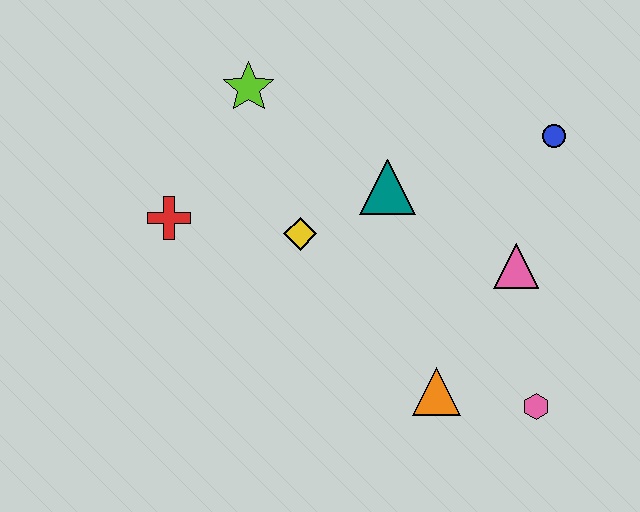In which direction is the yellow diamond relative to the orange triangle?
The yellow diamond is above the orange triangle.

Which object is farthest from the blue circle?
The red cross is farthest from the blue circle.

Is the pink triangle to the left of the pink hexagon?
Yes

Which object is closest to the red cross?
The yellow diamond is closest to the red cross.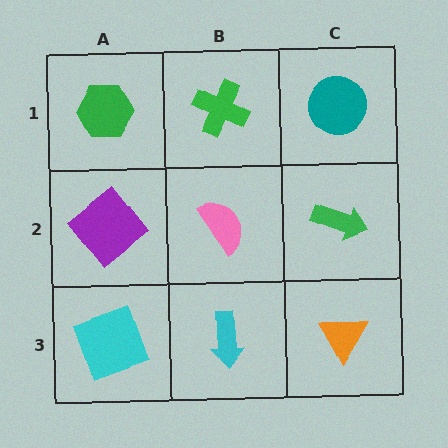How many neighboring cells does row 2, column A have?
3.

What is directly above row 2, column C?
A teal circle.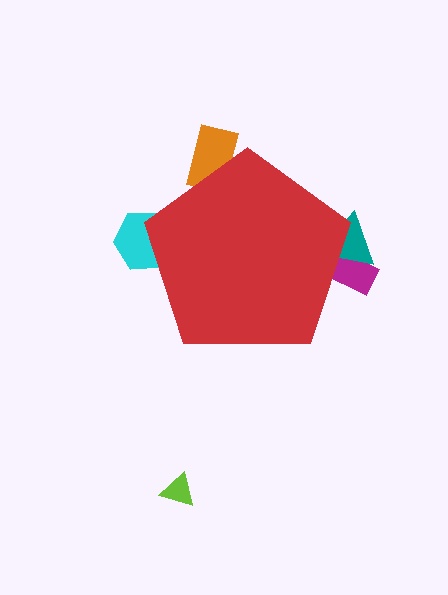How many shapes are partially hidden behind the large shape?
4 shapes are partially hidden.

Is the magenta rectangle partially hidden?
Yes, the magenta rectangle is partially hidden behind the red pentagon.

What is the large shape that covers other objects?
A red pentagon.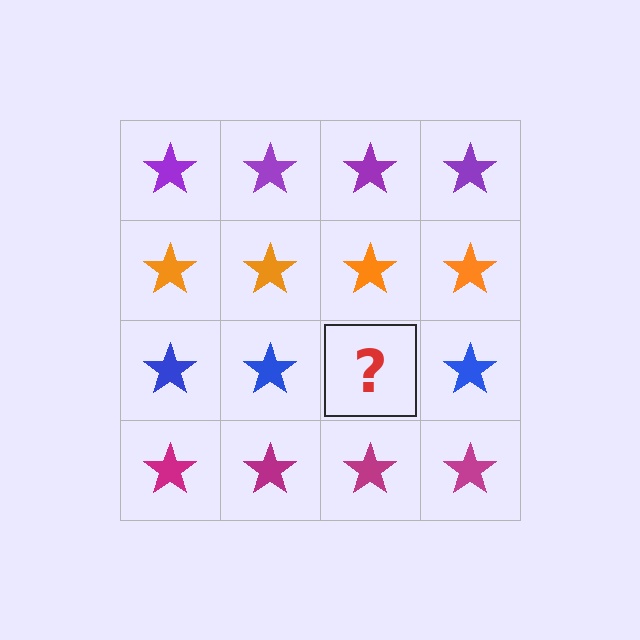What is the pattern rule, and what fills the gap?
The rule is that each row has a consistent color. The gap should be filled with a blue star.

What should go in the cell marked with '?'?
The missing cell should contain a blue star.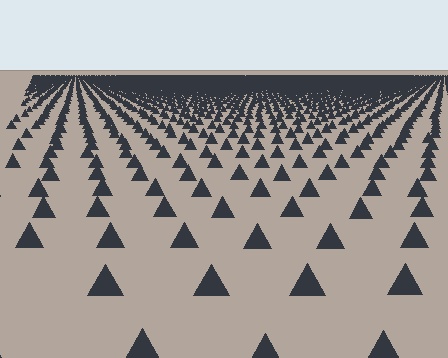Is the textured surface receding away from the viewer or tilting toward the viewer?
The surface is receding away from the viewer. Texture elements get smaller and denser toward the top.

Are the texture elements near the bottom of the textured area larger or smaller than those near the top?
Larger. Near the bottom, elements are closer to the viewer and appear at a bigger on-screen size.